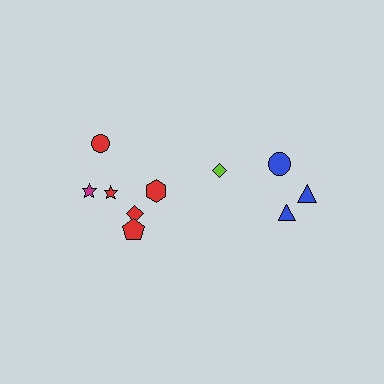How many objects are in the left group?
There are 6 objects.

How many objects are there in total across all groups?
There are 10 objects.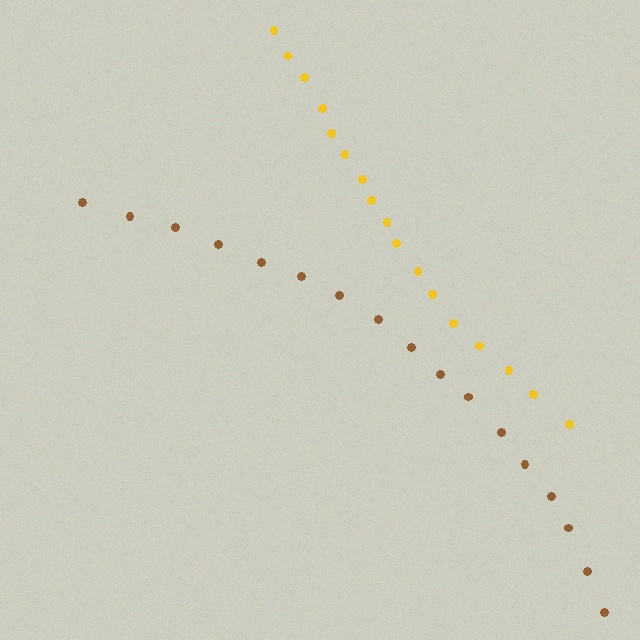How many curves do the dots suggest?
There are 2 distinct paths.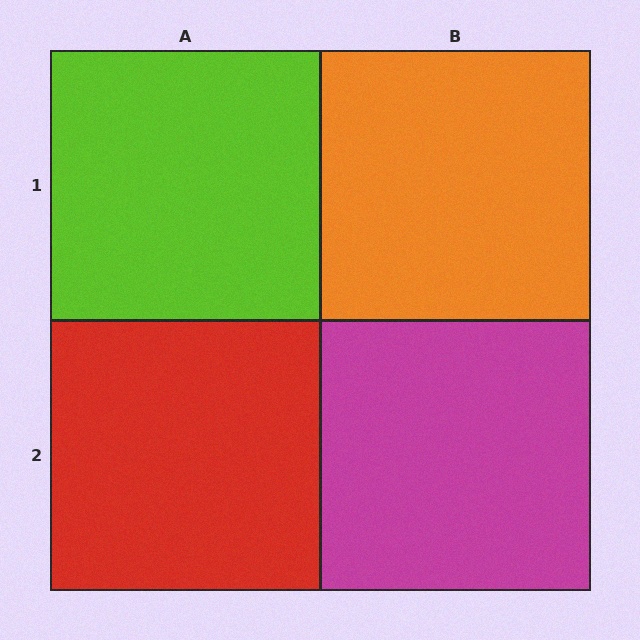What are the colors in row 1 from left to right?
Lime, orange.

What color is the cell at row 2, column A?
Red.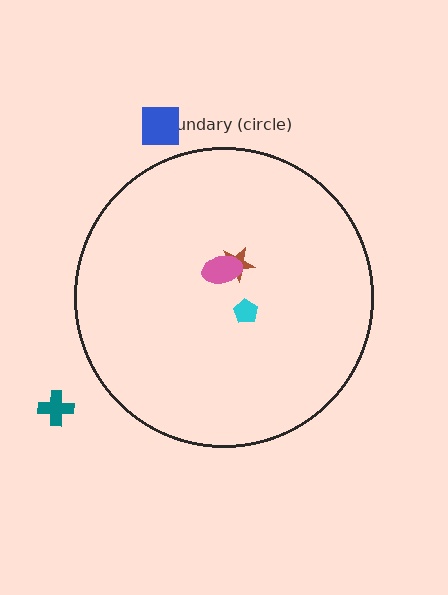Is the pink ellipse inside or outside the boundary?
Inside.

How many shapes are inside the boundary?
3 inside, 2 outside.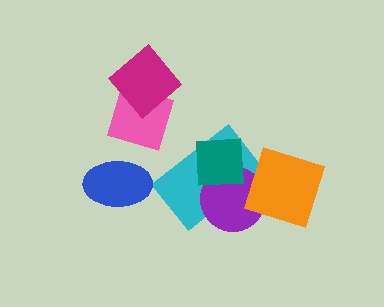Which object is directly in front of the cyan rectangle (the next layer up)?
The purple circle is directly in front of the cyan rectangle.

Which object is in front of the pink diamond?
The magenta diamond is in front of the pink diamond.